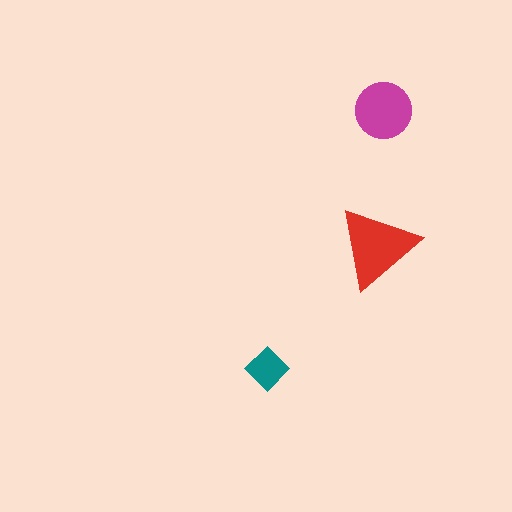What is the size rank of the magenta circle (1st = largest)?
2nd.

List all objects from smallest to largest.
The teal diamond, the magenta circle, the red triangle.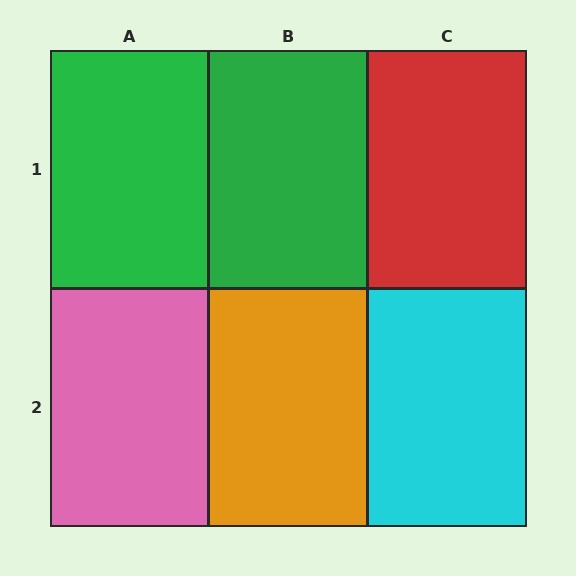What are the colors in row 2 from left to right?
Pink, orange, cyan.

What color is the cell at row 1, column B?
Green.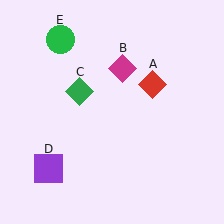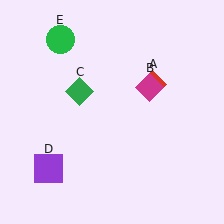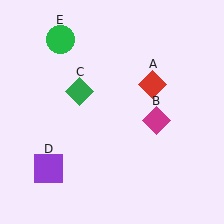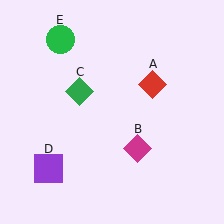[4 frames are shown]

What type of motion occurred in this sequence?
The magenta diamond (object B) rotated clockwise around the center of the scene.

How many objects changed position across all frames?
1 object changed position: magenta diamond (object B).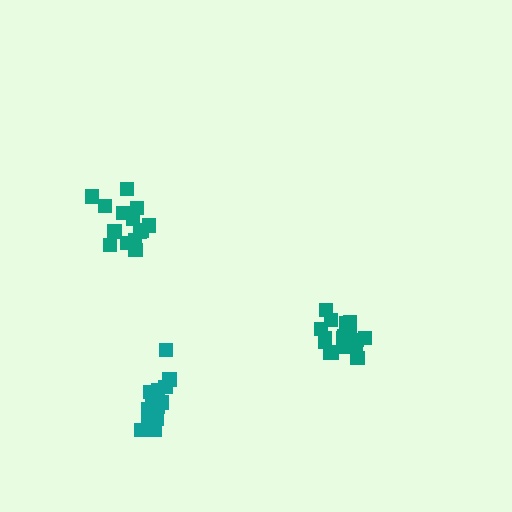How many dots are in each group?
Group 1: 15 dots, Group 2: 16 dots, Group 3: 18 dots (49 total).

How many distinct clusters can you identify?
There are 3 distinct clusters.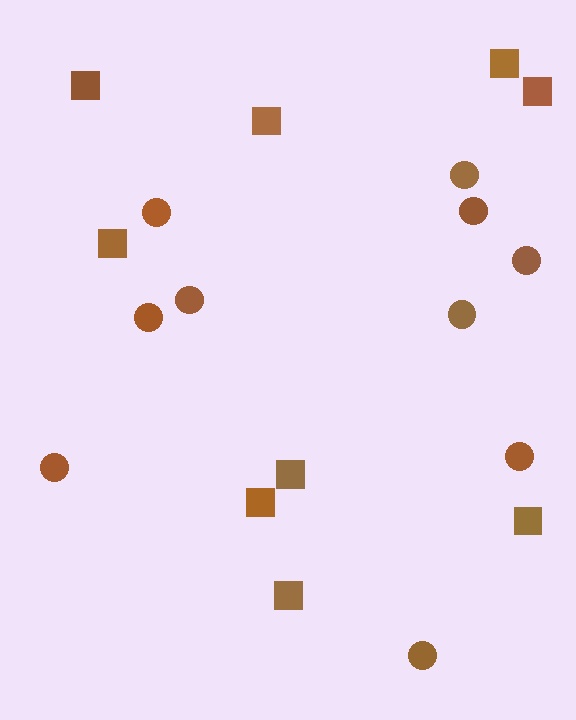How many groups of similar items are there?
There are 2 groups: one group of circles (10) and one group of squares (9).